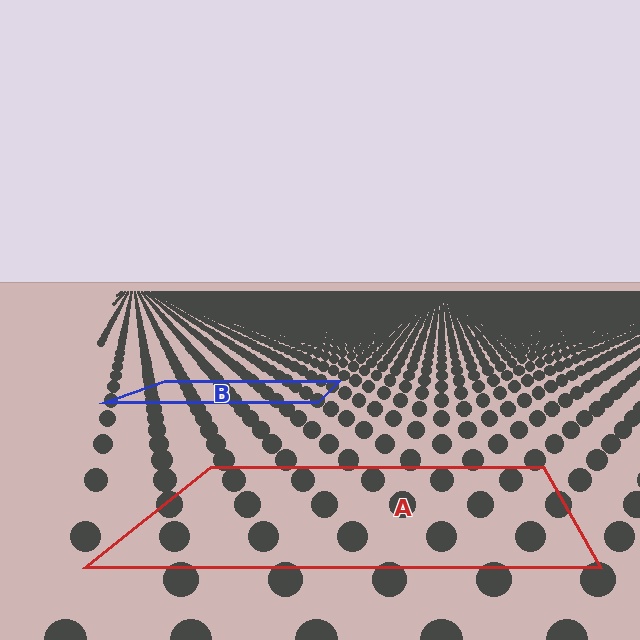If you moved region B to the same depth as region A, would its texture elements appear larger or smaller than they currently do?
They would appear larger. At a closer depth, the same texture elements are projected at a bigger on-screen size.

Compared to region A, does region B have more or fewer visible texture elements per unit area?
Region B has more texture elements per unit area — they are packed more densely because it is farther away.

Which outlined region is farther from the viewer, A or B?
Region B is farther from the viewer — the texture elements inside it appear smaller and more densely packed.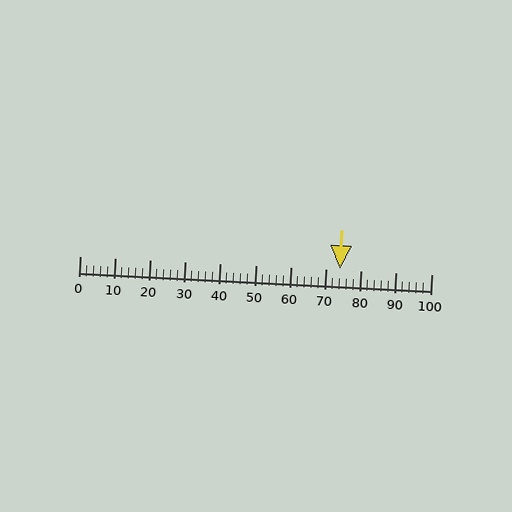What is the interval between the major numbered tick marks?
The major tick marks are spaced 10 units apart.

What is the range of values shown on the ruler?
The ruler shows values from 0 to 100.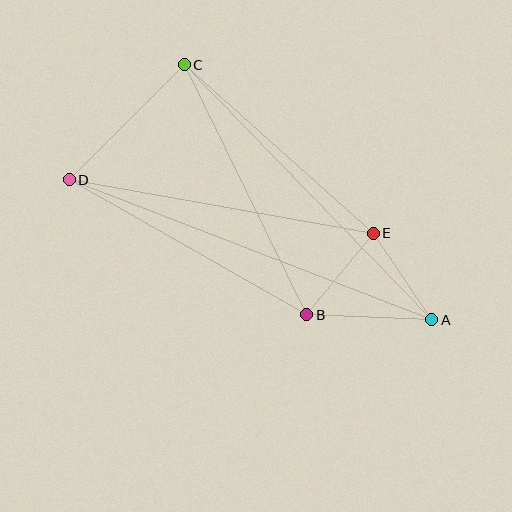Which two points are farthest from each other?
Points A and D are farthest from each other.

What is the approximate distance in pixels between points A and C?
The distance between A and C is approximately 355 pixels.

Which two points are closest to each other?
Points A and E are closest to each other.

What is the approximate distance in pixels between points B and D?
The distance between B and D is approximately 273 pixels.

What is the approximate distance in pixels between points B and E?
The distance between B and E is approximately 105 pixels.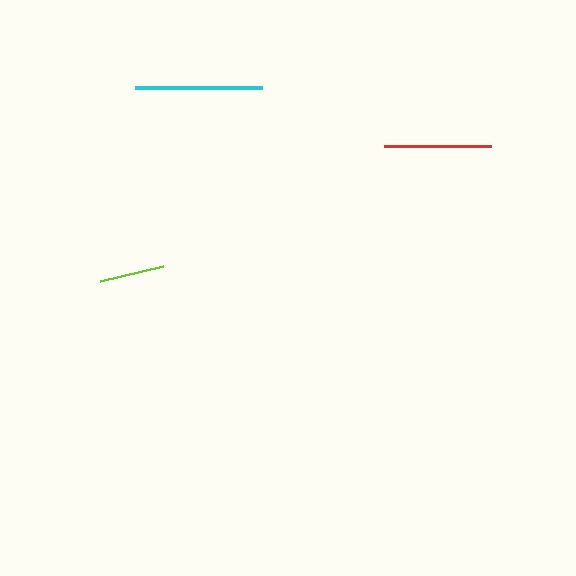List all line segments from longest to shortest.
From longest to shortest: cyan, red, lime.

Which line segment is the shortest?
The lime line is the shortest at approximately 65 pixels.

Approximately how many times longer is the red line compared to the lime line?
The red line is approximately 1.6 times the length of the lime line.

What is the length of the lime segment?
The lime segment is approximately 65 pixels long.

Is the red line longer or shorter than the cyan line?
The cyan line is longer than the red line.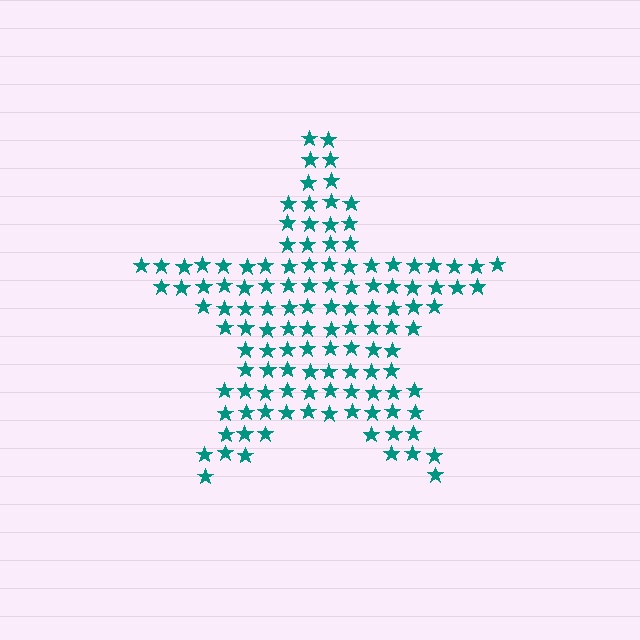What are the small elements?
The small elements are stars.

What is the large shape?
The large shape is a star.